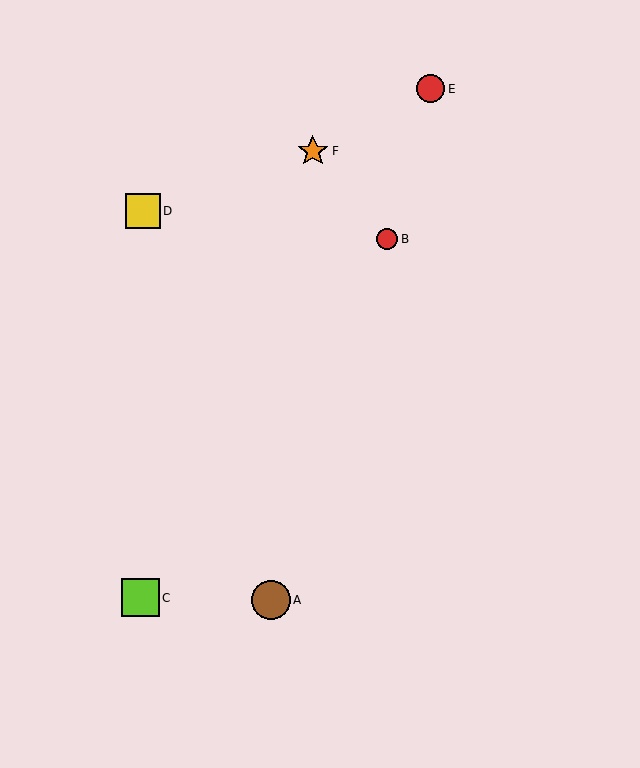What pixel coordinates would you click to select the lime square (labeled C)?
Click at (140, 598) to select the lime square C.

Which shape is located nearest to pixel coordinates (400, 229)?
The red circle (labeled B) at (387, 239) is nearest to that location.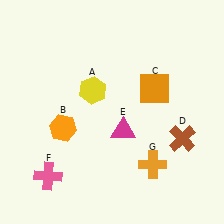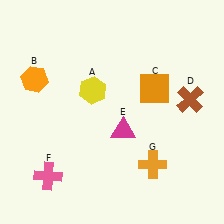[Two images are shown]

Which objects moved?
The objects that moved are: the orange hexagon (B), the brown cross (D).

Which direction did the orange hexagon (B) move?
The orange hexagon (B) moved up.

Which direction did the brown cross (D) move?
The brown cross (D) moved up.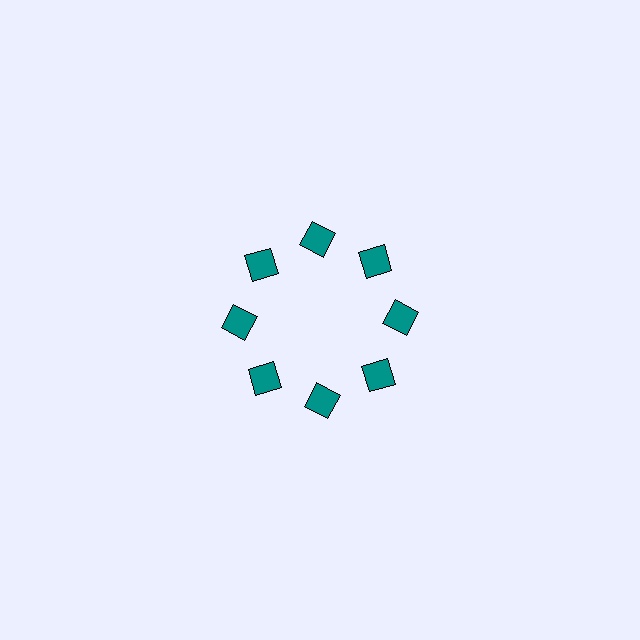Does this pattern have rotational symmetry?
Yes, this pattern has 8-fold rotational symmetry. It looks the same after rotating 45 degrees around the center.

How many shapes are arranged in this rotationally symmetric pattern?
There are 8 shapes, arranged in 8 groups of 1.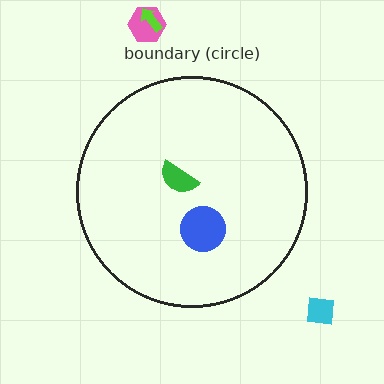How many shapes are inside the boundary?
2 inside, 3 outside.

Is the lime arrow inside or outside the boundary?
Outside.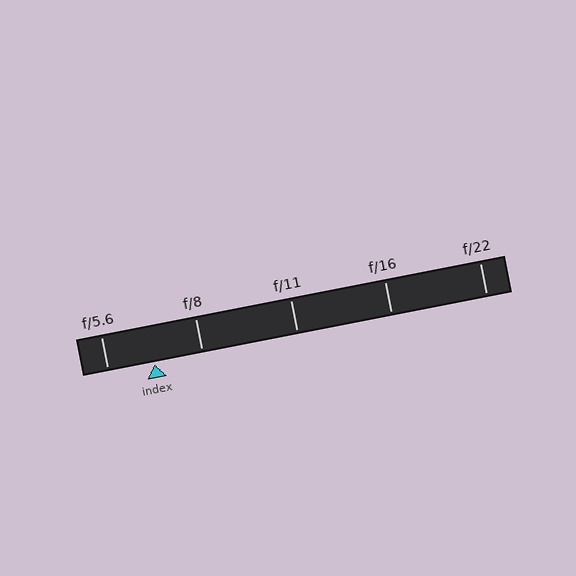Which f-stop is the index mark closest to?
The index mark is closest to f/5.6.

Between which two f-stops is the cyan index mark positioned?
The index mark is between f/5.6 and f/8.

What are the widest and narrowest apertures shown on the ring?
The widest aperture shown is f/5.6 and the narrowest is f/22.